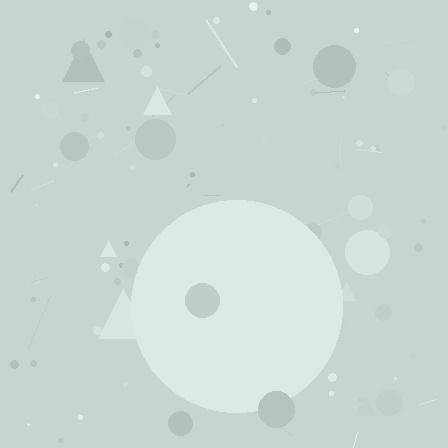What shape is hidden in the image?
A circle is hidden in the image.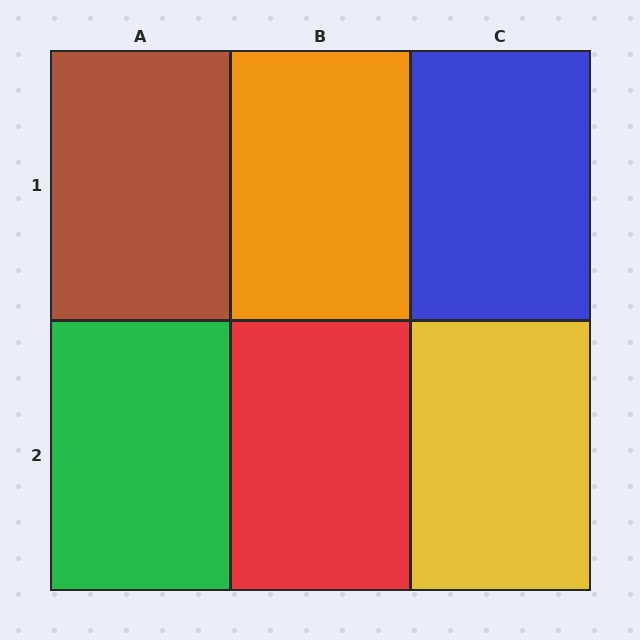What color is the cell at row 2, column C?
Yellow.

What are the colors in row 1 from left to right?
Brown, orange, blue.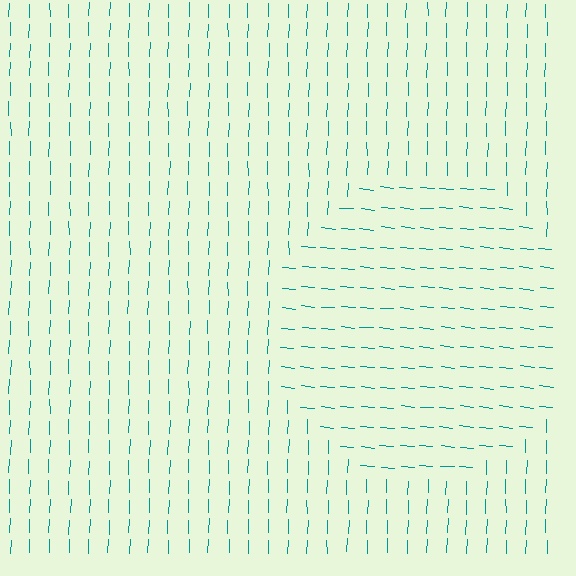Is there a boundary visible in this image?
Yes, there is a texture boundary formed by a change in line orientation.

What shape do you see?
I see a circle.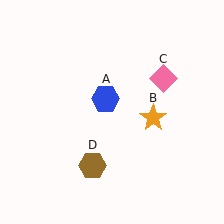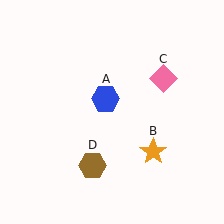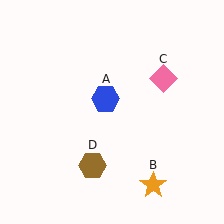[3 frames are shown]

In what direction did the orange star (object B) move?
The orange star (object B) moved down.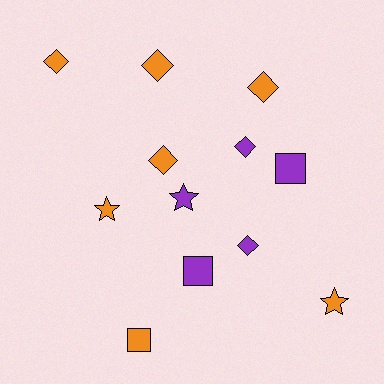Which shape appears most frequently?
Diamond, with 6 objects.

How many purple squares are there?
There are 2 purple squares.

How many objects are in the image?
There are 12 objects.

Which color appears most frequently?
Orange, with 7 objects.